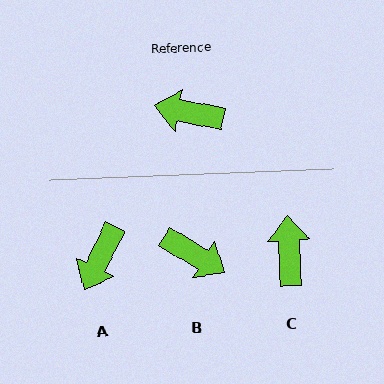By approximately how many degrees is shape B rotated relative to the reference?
Approximately 159 degrees counter-clockwise.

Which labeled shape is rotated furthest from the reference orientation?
B, about 159 degrees away.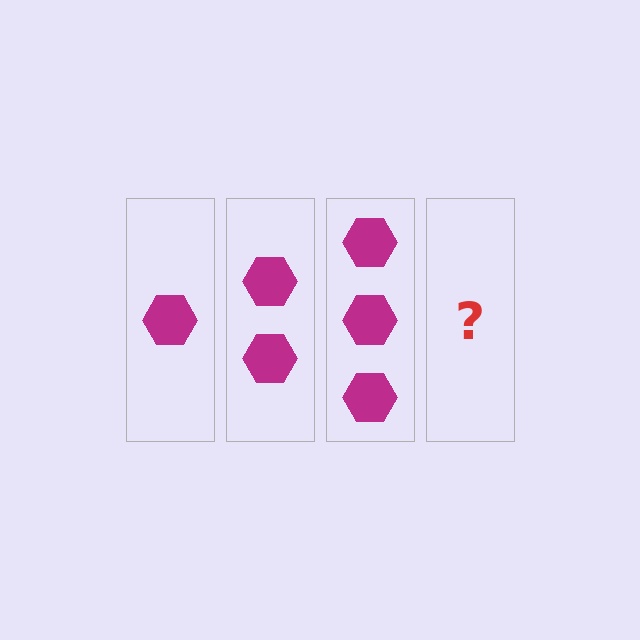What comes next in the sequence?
The next element should be 4 hexagons.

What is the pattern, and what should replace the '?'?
The pattern is that each step adds one more hexagon. The '?' should be 4 hexagons.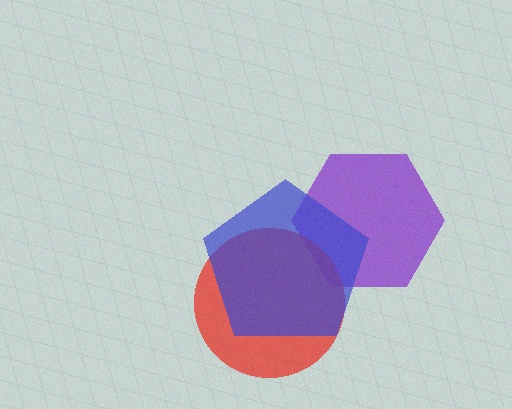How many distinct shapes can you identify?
There are 3 distinct shapes: a purple hexagon, a red circle, a blue pentagon.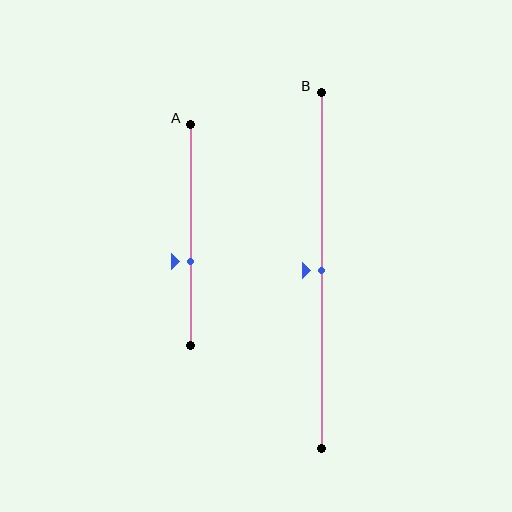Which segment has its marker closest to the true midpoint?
Segment B has its marker closest to the true midpoint.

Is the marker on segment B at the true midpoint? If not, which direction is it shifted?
Yes, the marker on segment B is at the true midpoint.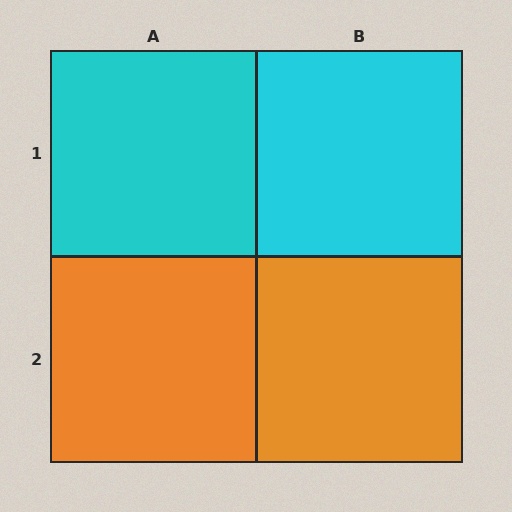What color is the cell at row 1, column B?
Cyan.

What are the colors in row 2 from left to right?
Orange, orange.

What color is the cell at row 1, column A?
Cyan.